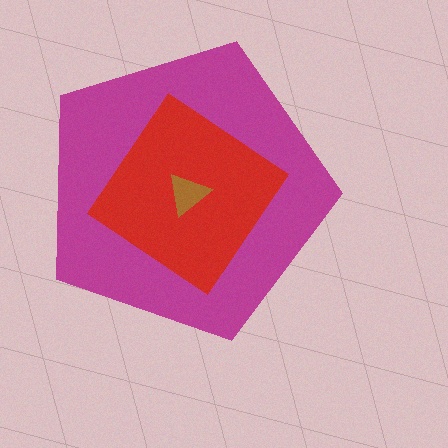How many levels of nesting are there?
3.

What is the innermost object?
The brown triangle.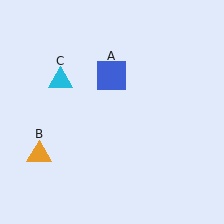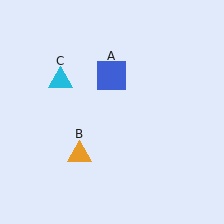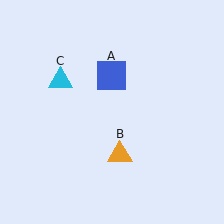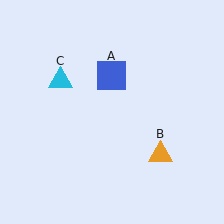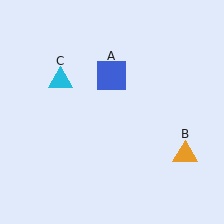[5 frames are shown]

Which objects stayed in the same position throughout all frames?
Blue square (object A) and cyan triangle (object C) remained stationary.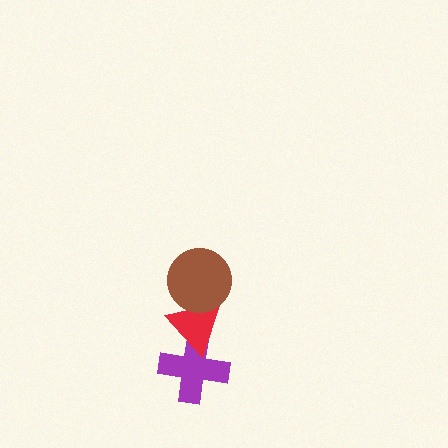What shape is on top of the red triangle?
The brown circle is on top of the red triangle.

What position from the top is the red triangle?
The red triangle is 2nd from the top.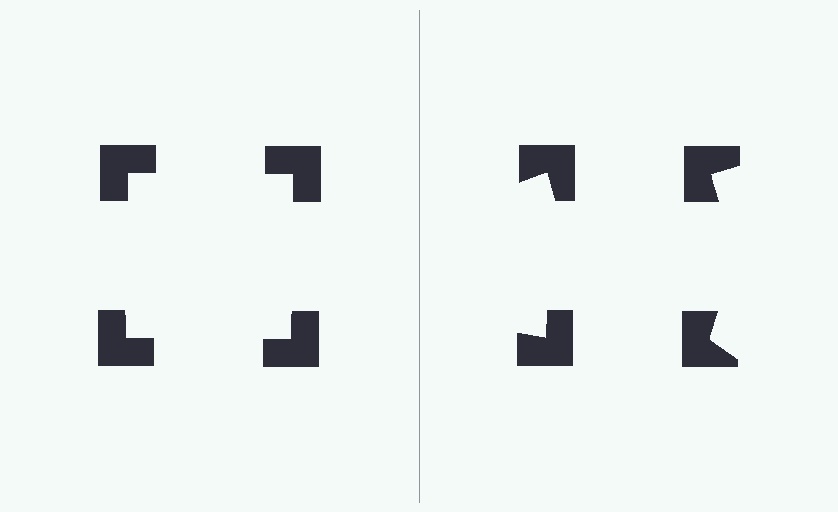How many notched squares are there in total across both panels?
8 — 4 on each side.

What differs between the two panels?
The notched squares are positioned identically on both sides; only the wedge orientations differ. On the left they align to a square; on the right they are misaligned.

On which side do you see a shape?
An illusory square appears on the left side. On the right side the wedge cuts are rotated, so no coherent shape forms.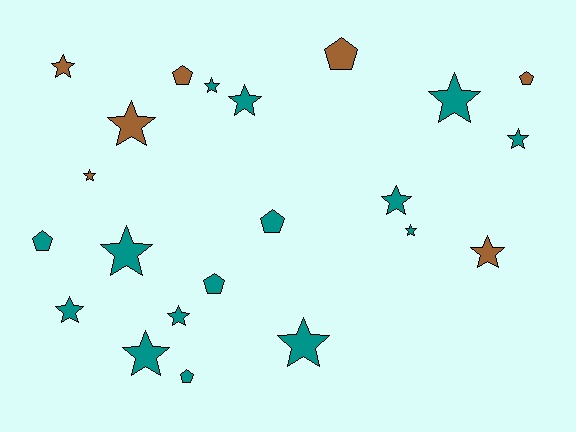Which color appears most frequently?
Teal, with 15 objects.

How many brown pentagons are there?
There are 3 brown pentagons.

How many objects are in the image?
There are 22 objects.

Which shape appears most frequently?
Star, with 15 objects.